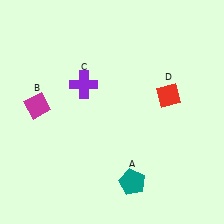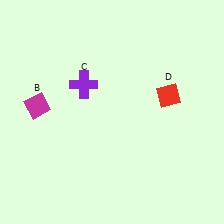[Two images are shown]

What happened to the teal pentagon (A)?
The teal pentagon (A) was removed in Image 2. It was in the bottom-right area of Image 1.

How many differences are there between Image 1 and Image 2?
There is 1 difference between the two images.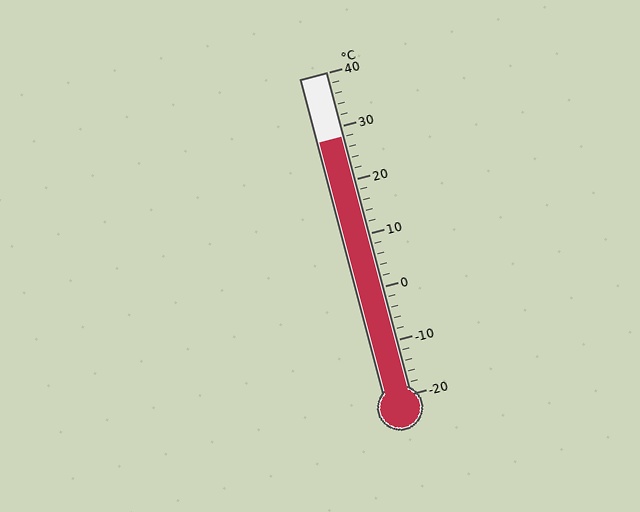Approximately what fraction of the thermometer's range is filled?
The thermometer is filled to approximately 80% of its range.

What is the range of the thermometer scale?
The thermometer scale ranges from -20°C to 40°C.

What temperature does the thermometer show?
The thermometer shows approximately 28°C.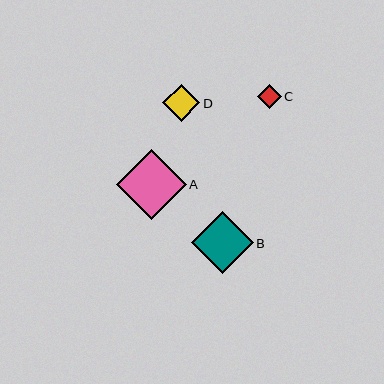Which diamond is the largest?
Diamond A is the largest with a size of approximately 70 pixels.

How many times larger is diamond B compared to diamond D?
Diamond B is approximately 1.7 times the size of diamond D.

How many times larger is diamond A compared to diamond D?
Diamond A is approximately 1.9 times the size of diamond D.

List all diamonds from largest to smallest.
From largest to smallest: A, B, D, C.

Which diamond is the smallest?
Diamond C is the smallest with a size of approximately 24 pixels.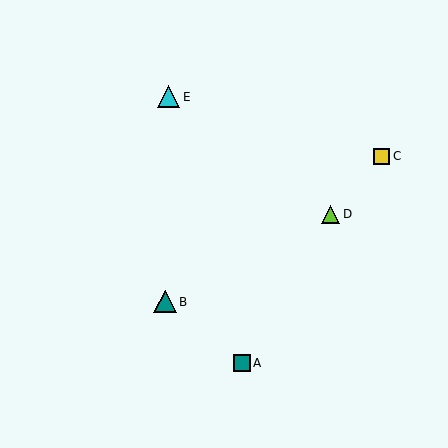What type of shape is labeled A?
Shape A is a teal square.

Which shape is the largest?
The teal triangle (labeled B) is the largest.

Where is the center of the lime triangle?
The center of the lime triangle is at (331, 214).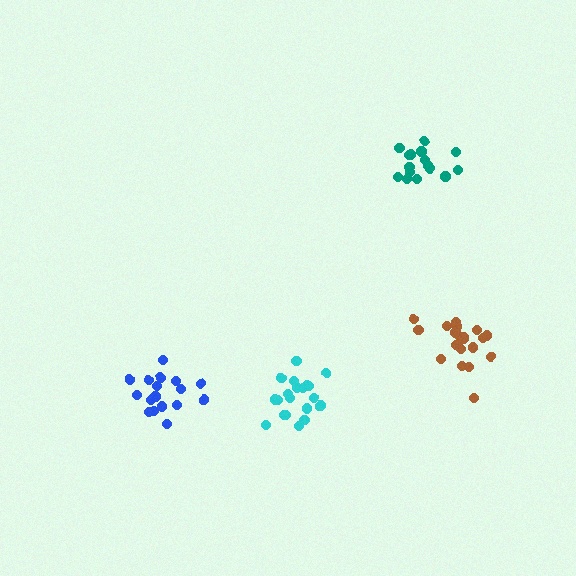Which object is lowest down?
The cyan cluster is bottommost.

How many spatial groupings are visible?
There are 4 spatial groupings.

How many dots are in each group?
Group 1: 16 dots, Group 2: 21 dots, Group 3: 17 dots, Group 4: 20 dots (74 total).